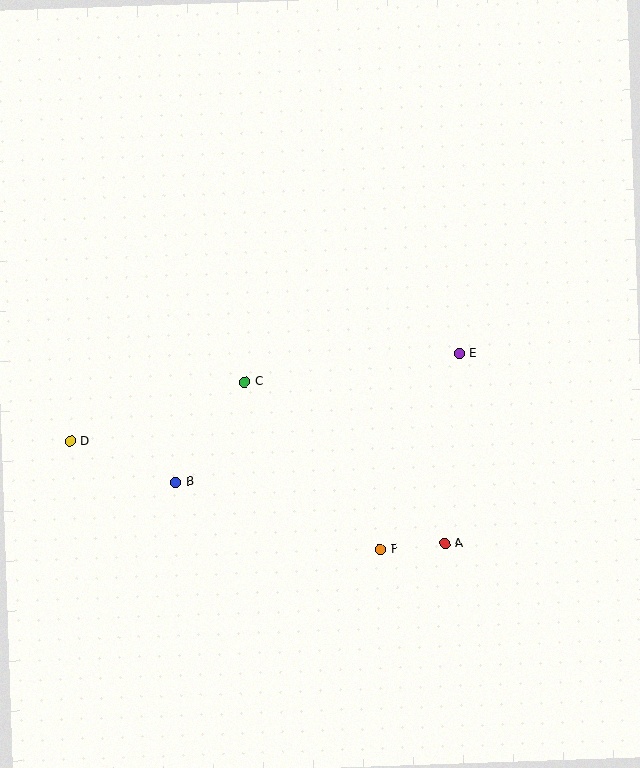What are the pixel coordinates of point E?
Point E is at (459, 354).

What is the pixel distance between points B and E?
The distance between B and E is 311 pixels.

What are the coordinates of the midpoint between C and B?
The midpoint between C and B is at (210, 432).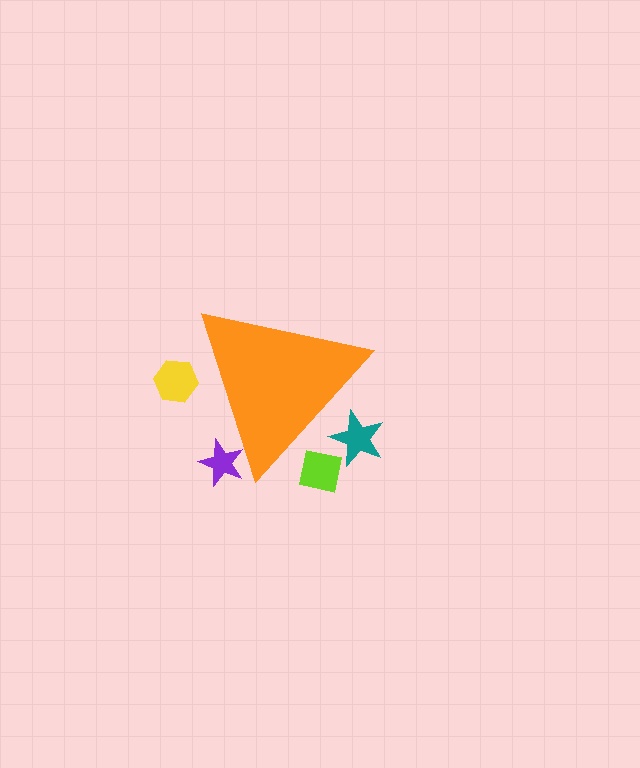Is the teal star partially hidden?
Yes, the teal star is partially hidden behind the orange triangle.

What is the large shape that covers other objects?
An orange triangle.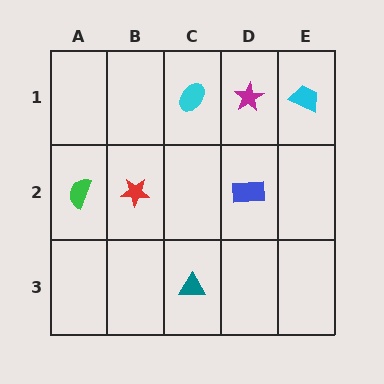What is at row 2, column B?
A red star.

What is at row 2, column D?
A blue rectangle.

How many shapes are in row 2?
3 shapes.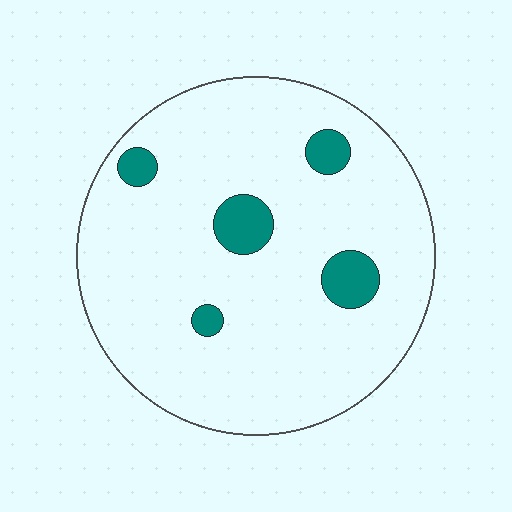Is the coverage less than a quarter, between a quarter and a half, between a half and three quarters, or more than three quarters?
Less than a quarter.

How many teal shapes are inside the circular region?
5.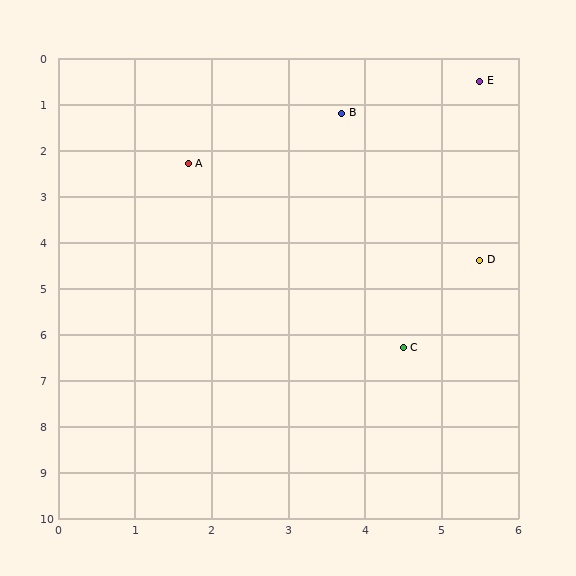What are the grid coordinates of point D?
Point D is at approximately (5.5, 4.4).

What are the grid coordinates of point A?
Point A is at approximately (1.7, 2.3).